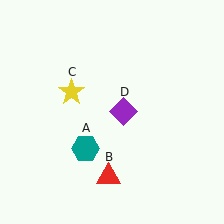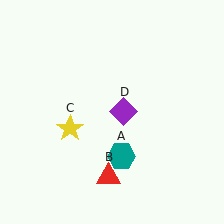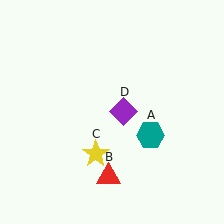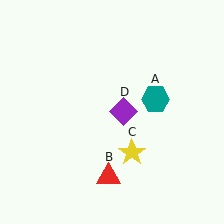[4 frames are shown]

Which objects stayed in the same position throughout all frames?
Red triangle (object B) and purple diamond (object D) remained stationary.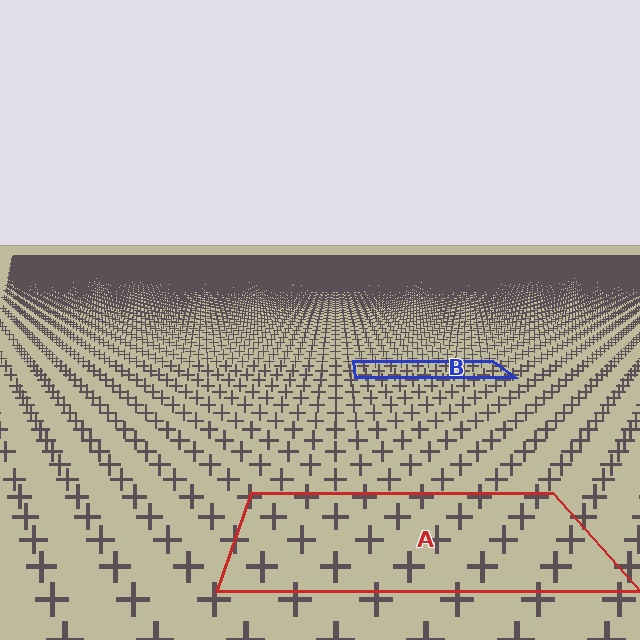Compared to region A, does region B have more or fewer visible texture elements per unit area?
Region B has more texture elements per unit area — they are packed more densely because it is farther away.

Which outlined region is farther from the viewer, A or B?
Region B is farther from the viewer — the texture elements inside it appear smaller and more densely packed.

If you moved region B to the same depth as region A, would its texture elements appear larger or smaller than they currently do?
They would appear larger. At a closer depth, the same texture elements are projected at a bigger on-screen size.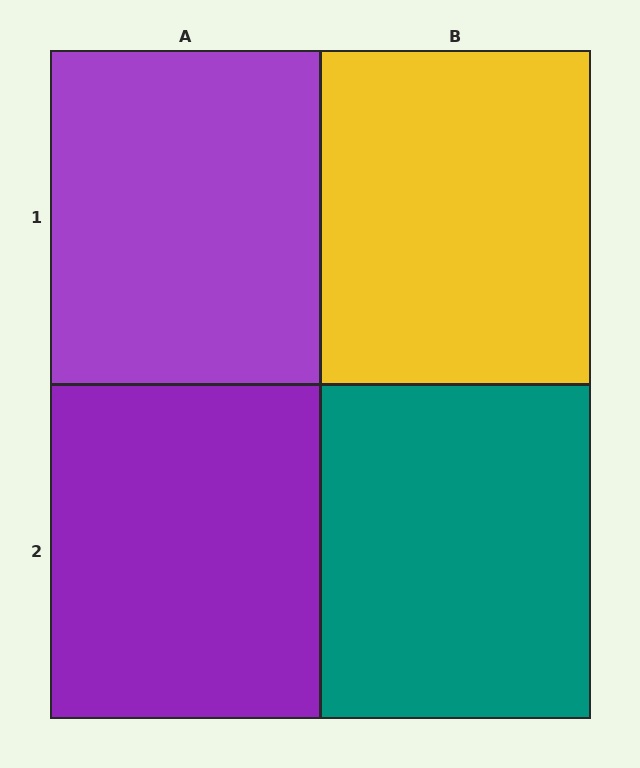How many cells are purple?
2 cells are purple.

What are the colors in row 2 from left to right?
Purple, teal.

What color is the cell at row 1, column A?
Purple.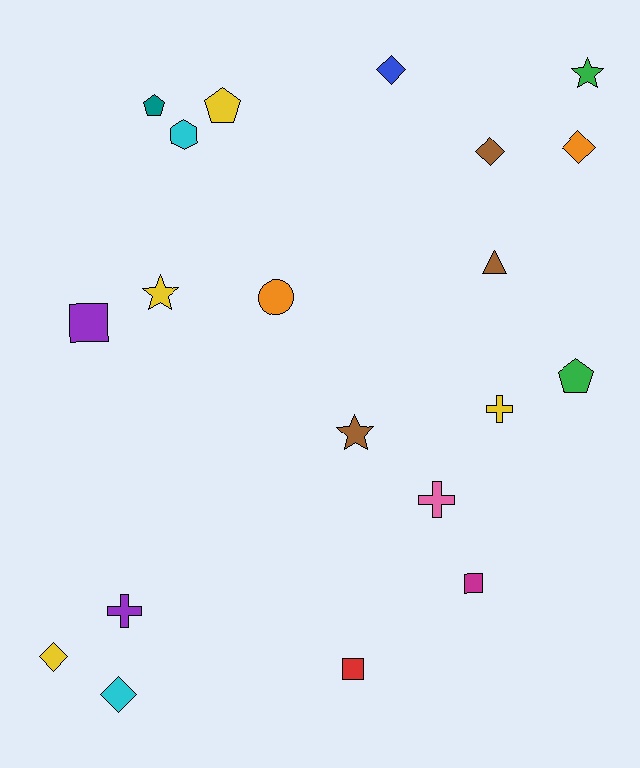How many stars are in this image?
There are 3 stars.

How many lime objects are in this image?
There are no lime objects.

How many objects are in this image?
There are 20 objects.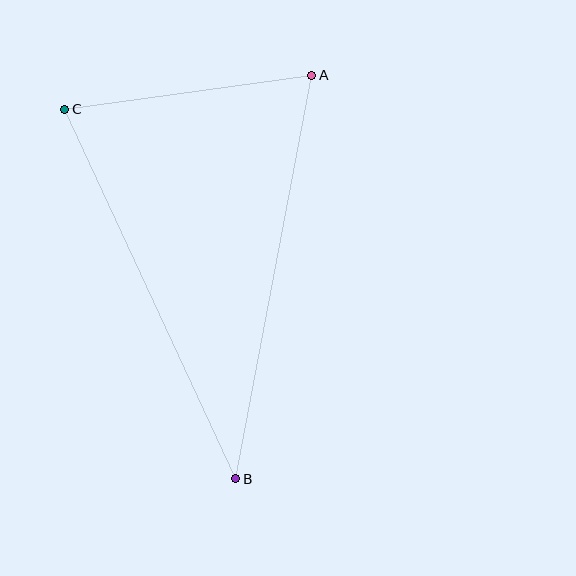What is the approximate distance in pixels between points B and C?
The distance between B and C is approximately 407 pixels.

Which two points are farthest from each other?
Points A and B are farthest from each other.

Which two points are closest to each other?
Points A and C are closest to each other.